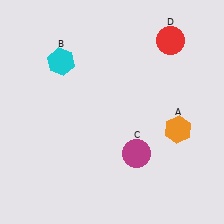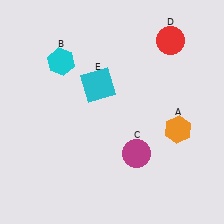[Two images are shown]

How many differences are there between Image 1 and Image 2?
There is 1 difference between the two images.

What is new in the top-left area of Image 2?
A cyan square (E) was added in the top-left area of Image 2.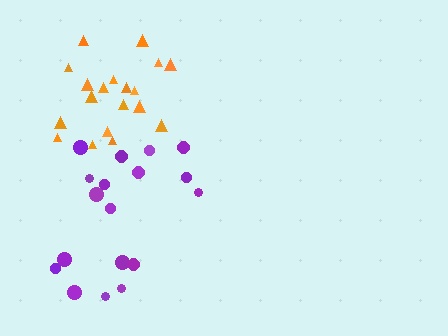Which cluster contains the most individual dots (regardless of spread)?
Orange (19).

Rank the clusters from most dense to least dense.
orange, purple.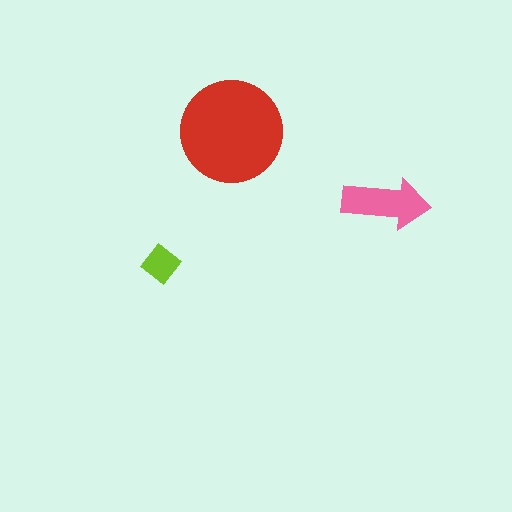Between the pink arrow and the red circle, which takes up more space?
The red circle.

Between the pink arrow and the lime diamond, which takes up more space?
The pink arrow.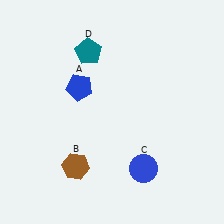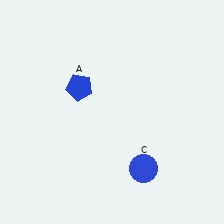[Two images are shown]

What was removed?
The brown hexagon (B), the teal pentagon (D) were removed in Image 2.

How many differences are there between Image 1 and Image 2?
There are 2 differences between the two images.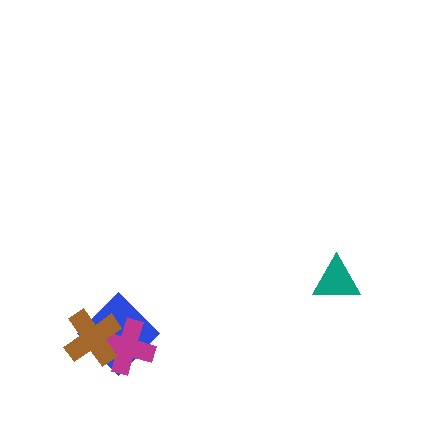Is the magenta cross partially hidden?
Yes, it is partially covered by another shape.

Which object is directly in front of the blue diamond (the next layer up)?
The magenta cross is directly in front of the blue diamond.